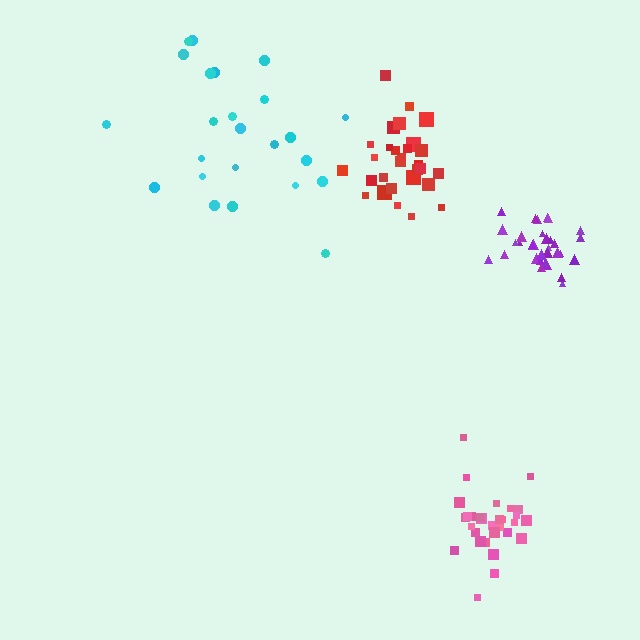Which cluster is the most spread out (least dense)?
Cyan.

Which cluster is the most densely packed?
Purple.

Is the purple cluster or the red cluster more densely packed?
Purple.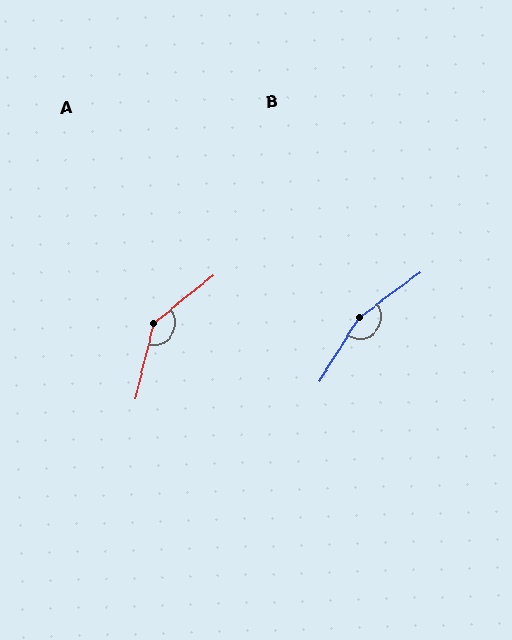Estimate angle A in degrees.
Approximately 142 degrees.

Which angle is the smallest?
A, at approximately 142 degrees.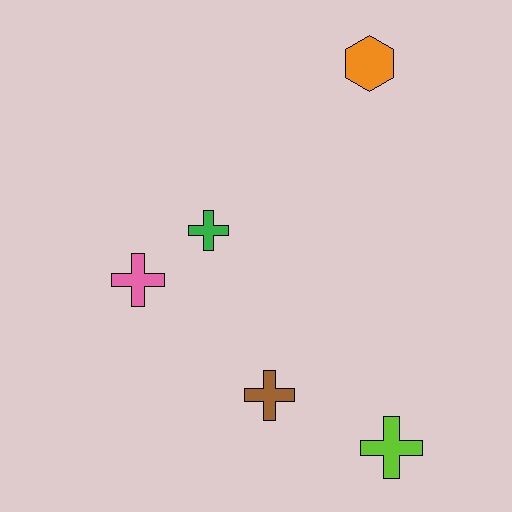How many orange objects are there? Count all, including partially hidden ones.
There is 1 orange object.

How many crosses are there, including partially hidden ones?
There are 4 crosses.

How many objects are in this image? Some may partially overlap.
There are 5 objects.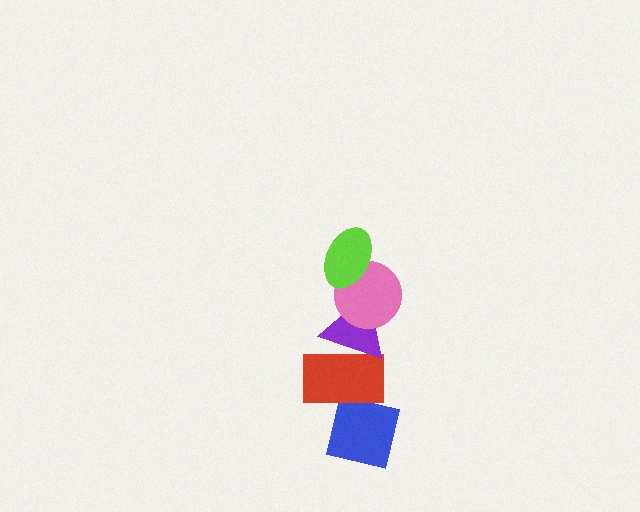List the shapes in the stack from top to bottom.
From top to bottom: the lime ellipse, the pink circle, the purple triangle, the red rectangle, the blue square.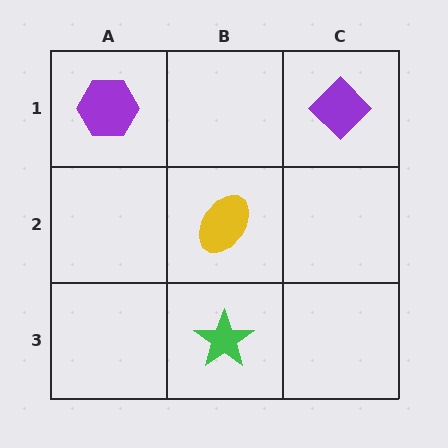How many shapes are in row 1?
2 shapes.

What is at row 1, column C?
A purple diamond.